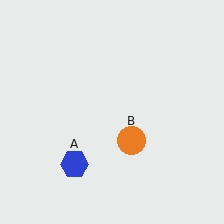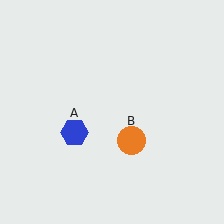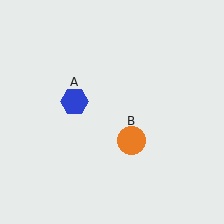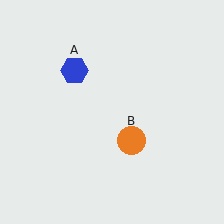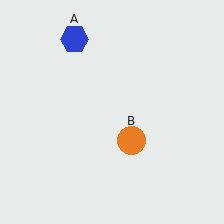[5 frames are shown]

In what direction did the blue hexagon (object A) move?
The blue hexagon (object A) moved up.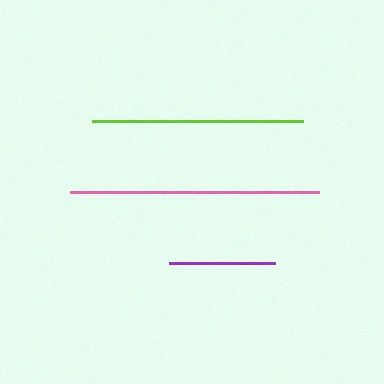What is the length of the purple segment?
The purple segment is approximately 107 pixels long.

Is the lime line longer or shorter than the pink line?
The pink line is longer than the lime line.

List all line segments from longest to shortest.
From longest to shortest: pink, lime, purple.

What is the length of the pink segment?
The pink segment is approximately 249 pixels long.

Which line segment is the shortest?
The purple line is the shortest at approximately 107 pixels.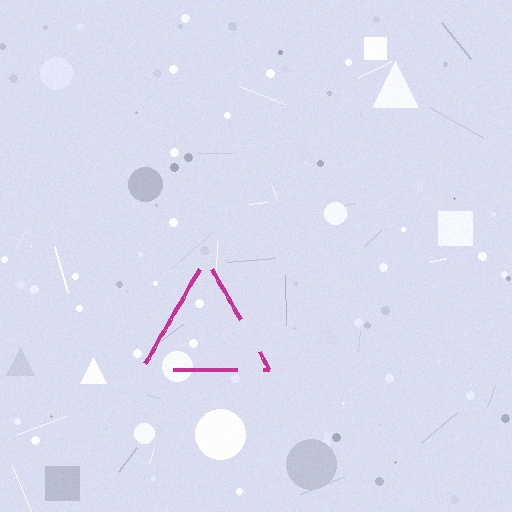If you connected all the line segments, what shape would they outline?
They would outline a triangle.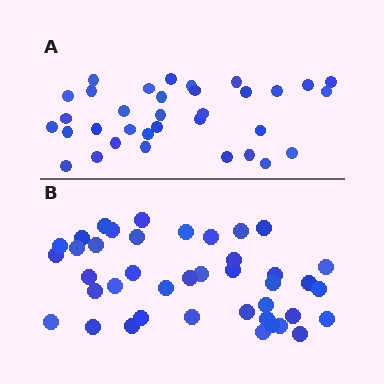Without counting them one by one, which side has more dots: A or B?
Region B (the bottom region) has more dots.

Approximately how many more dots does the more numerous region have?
Region B has roughly 8 or so more dots than region A.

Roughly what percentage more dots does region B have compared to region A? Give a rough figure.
About 20% more.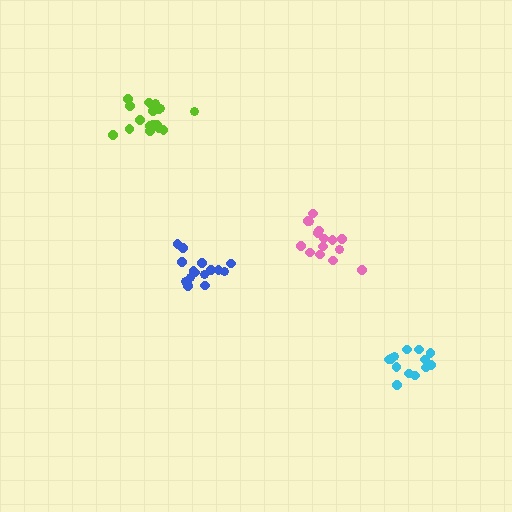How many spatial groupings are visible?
There are 4 spatial groupings.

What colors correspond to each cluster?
The clusters are colored: pink, cyan, lime, blue.